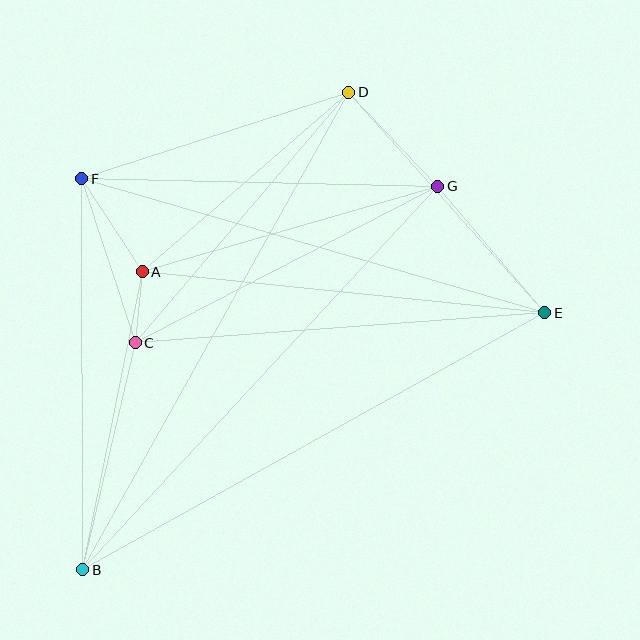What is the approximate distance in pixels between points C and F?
The distance between C and F is approximately 173 pixels.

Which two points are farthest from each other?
Points B and D are farthest from each other.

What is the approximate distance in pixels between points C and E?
The distance between C and E is approximately 410 pixels.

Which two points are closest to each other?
Points A and C are closest to each other.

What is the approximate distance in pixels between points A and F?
The distance between A and F is approximately 111 pixels.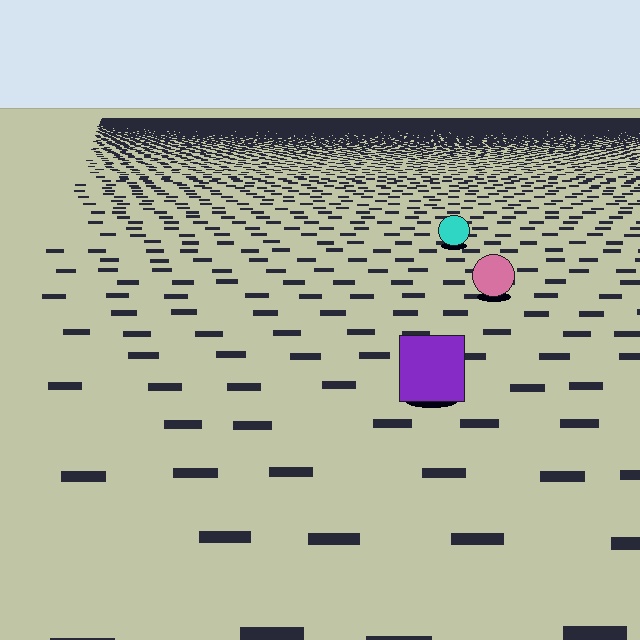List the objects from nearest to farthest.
From nearest to farthest: the purple square, the pink circle, the cyan circle.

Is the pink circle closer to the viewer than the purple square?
No. The purple square is closer — you can tell from the texture gradient: the ground texture is coarser near it.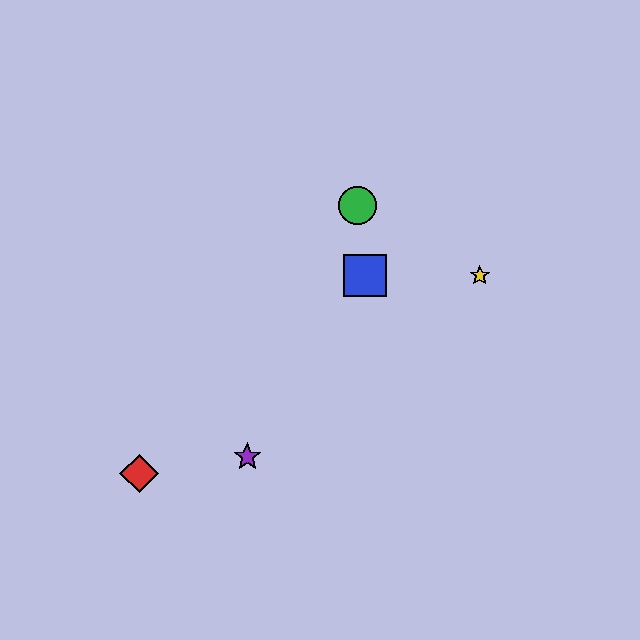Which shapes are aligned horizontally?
The blue square, the yellow star are aligned horizontally.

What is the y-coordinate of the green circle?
The green circle is at y≈206.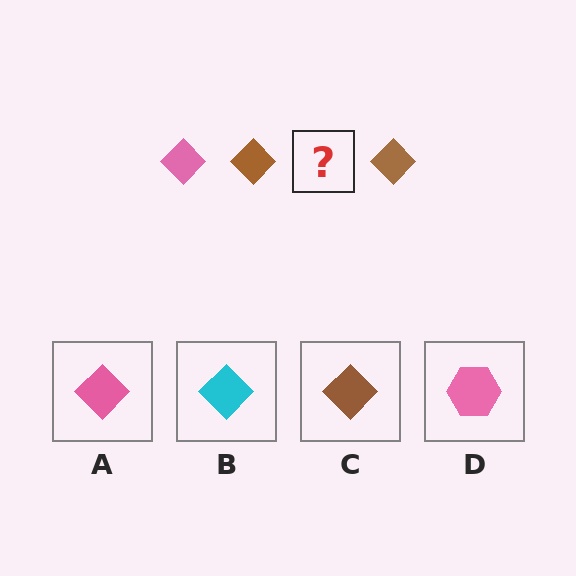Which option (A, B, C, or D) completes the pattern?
A.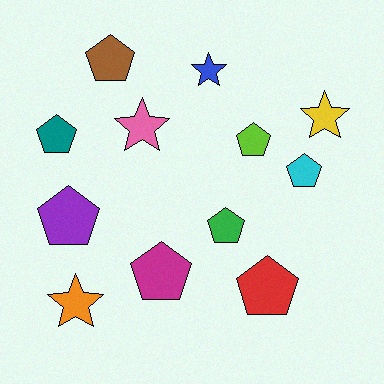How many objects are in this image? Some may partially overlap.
There are 12 objects.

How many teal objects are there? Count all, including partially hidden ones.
There is 1 teal object.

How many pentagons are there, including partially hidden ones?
There are 8 pentagons.